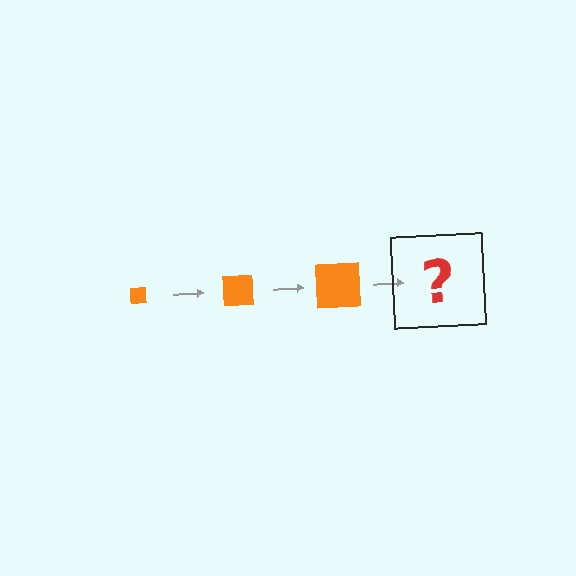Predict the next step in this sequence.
The next step is an orange square, larger than the previous one.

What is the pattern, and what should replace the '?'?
The pattern is that the square gets progressively larger each step. The '?' should be an orange square, larger than the previous one.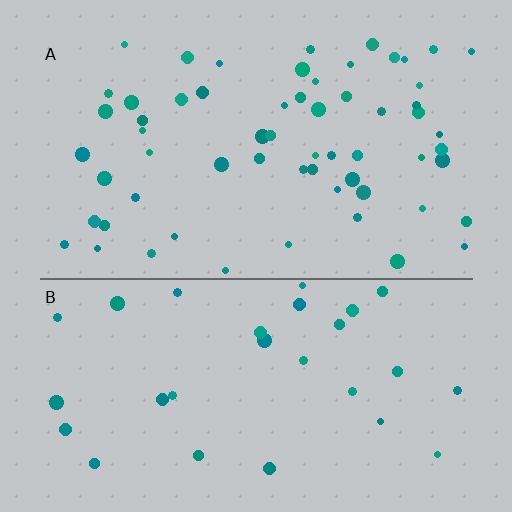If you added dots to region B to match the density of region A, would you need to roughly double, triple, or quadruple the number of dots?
Approximately double.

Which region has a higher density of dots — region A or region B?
A (the top).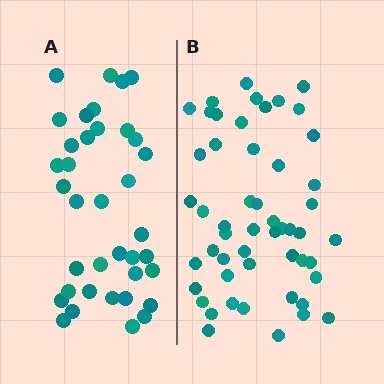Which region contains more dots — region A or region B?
Region B (the right region) has more dots.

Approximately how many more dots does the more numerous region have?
Region B has approximately 15 more dots than region A.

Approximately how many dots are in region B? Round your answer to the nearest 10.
About 50 dots. (The exact count is 52, which rounds to 50.)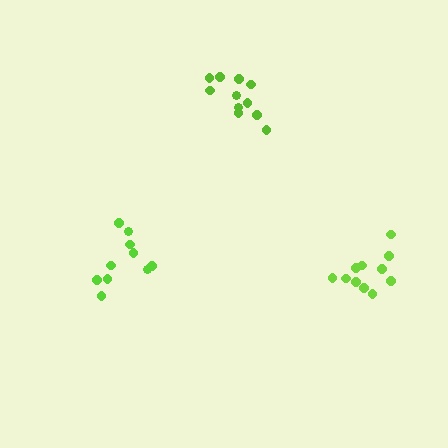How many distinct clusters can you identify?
There are 3 distinct clusters.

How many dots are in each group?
Group 1: 11 dots, Group 2: 11 dots, Group 3: 10 dots (32 total).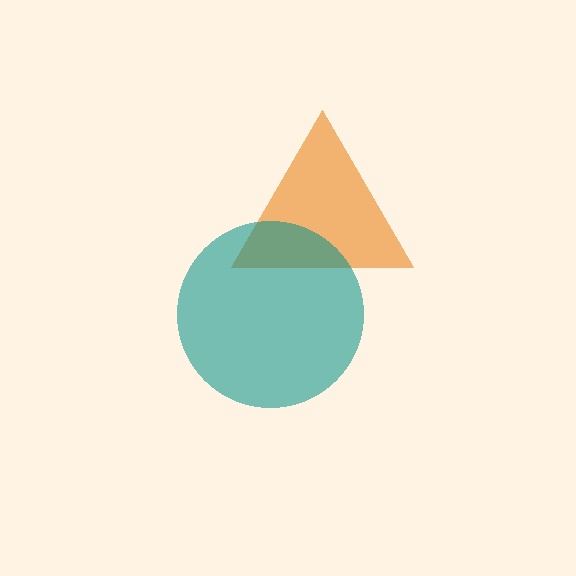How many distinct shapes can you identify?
There are 2 distinct shapes: an orange triangle, a teal circle.